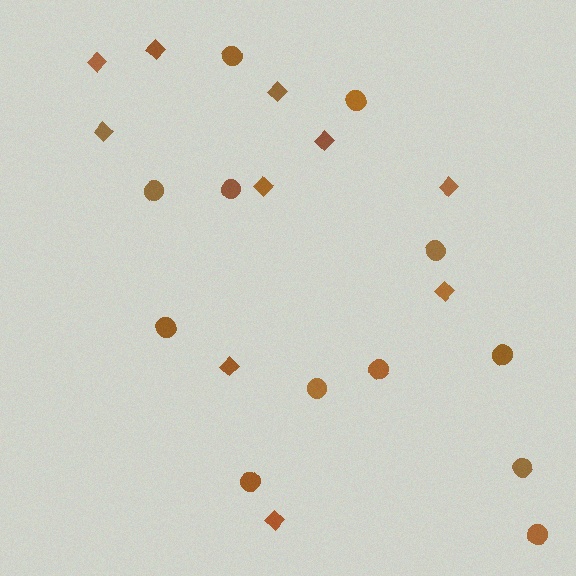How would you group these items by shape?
There are 2 groups: one group of diamonds (10) and one group of circles (12).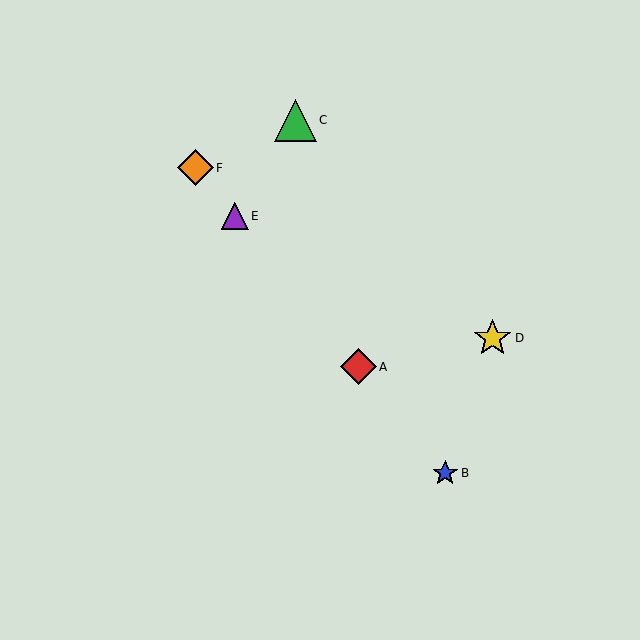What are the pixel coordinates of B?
Object B is at (445, 473).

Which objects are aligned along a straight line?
Objects A, B, E, F are aligned along a straight line.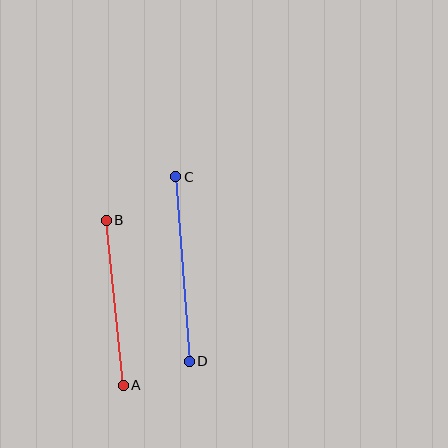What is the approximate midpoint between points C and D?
The midpoint is at approximately (182, 269) pixels.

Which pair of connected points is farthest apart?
Points C and D are farthest apart.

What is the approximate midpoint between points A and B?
The midpoint is at approximately (115, 303) pixels.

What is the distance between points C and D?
The distance is approximately 185 pixels.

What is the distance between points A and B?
The distance is approximately 166 pixels.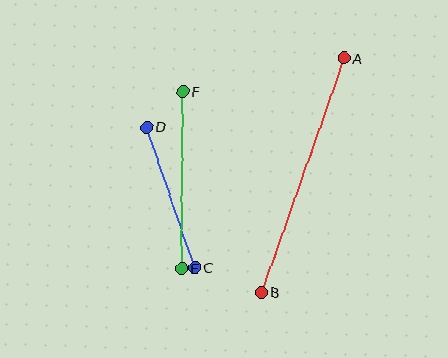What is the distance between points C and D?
The distance is approximately 148 pixels.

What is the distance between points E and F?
The distance is approximately 177 pixels.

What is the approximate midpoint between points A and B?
The midpoint is at approximately (302, 175) pixels.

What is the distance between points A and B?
The distance is approximately 248 pixels.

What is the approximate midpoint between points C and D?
The midpoint is at approximately (171, 197) pixels.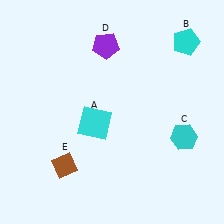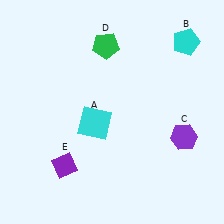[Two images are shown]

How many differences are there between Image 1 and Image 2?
There are 3 differences between the two images.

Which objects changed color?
C changed from cyan to purple. D changed from purple to green. E changed from brown to purple.